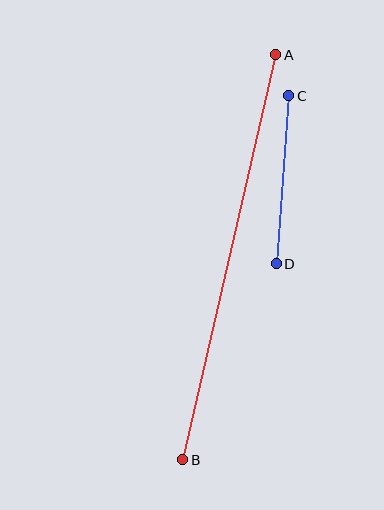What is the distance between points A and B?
The distance is approximately 415 pixels.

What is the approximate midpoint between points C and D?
The midpoint is at approximately (282, 180) pixels.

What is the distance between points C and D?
The distance is approximately 168 pixels.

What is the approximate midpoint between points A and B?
The midpoint is at approximately (229, 257) pixels.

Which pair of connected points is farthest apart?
Points A and B are farthest apart.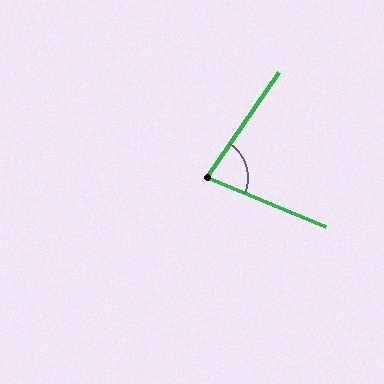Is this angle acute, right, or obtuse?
It is acute.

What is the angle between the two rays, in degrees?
Approximately 78 degrees.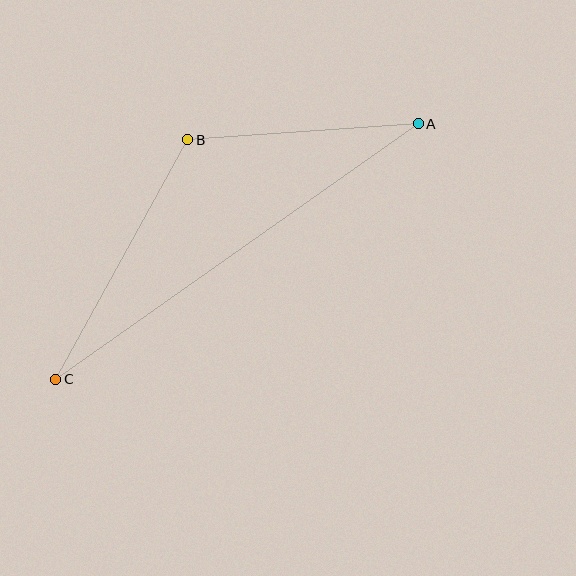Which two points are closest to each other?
Points A and B are closest to each other.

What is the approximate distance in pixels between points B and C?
The distance between B and C is approximately 273 pixels.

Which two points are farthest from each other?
Points A and C are farthest from each other.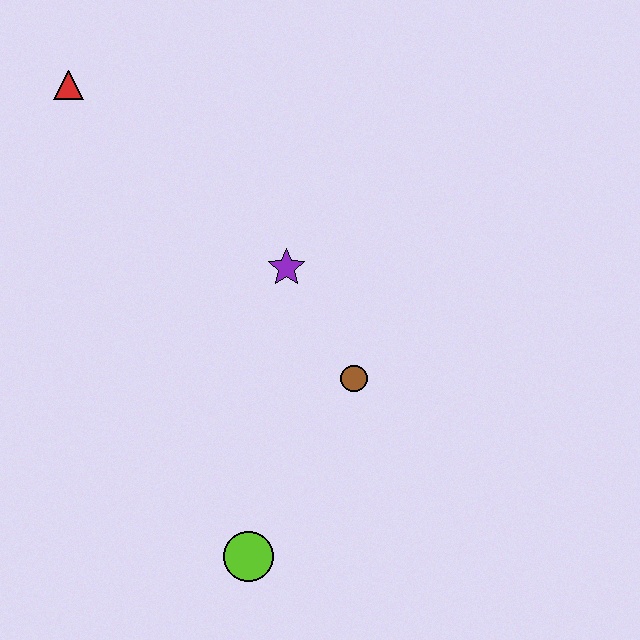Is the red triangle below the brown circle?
No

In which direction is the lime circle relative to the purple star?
The lime circle is below the purple star.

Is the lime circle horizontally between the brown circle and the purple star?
No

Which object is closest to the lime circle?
The brown circle is closest to the lime circle.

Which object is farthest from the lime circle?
The red triangle is farthest from the lime circle.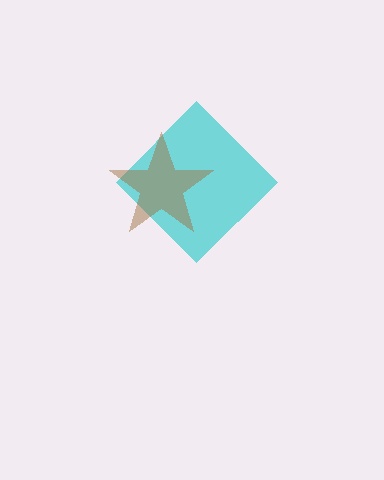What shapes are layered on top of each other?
The layered shapes are: a cyan diamond, a brown star.